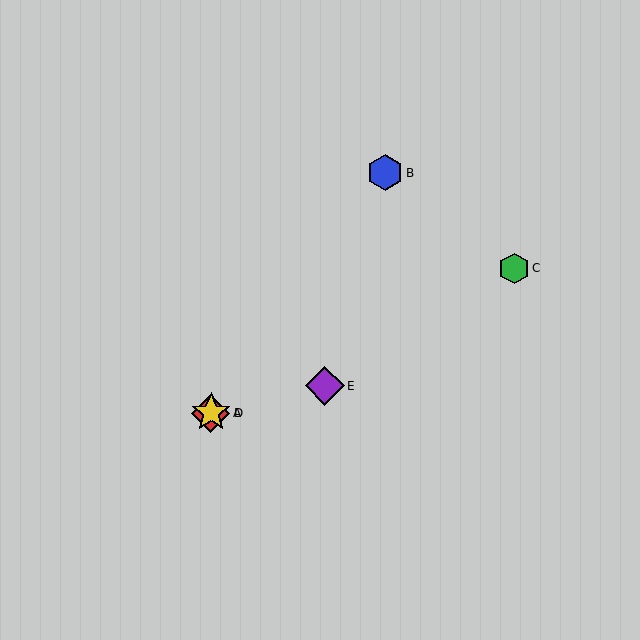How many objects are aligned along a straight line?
3 objects (A, B, D) are aligned along a straight line.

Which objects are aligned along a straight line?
Objects A, B, D are aligned along a straight line.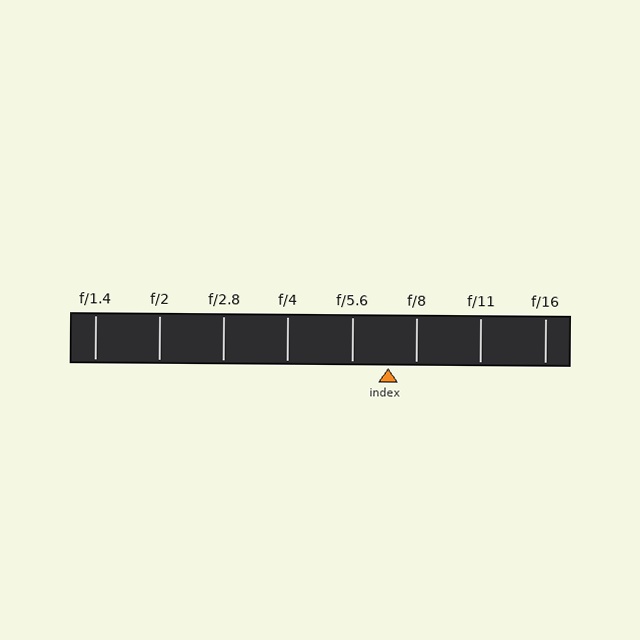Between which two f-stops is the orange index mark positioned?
The index mark is between f/5.6 and f/8.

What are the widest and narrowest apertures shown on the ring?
The widest aperture shown is f/1.4 and the narrowest is f/16.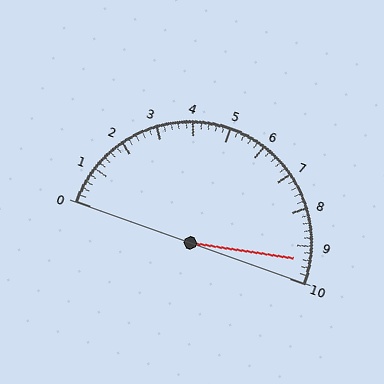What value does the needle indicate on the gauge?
The needle indicates approximately 9.4.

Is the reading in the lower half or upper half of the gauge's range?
The reading is in the upper half of the range (0 to 10).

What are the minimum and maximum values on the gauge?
The gauge ranges from 0 to 10.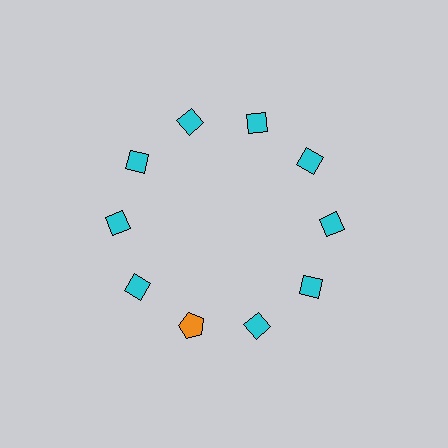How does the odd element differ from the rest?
It differs in both color (orange instead of cyan) and shape (pentagon instead of diamond).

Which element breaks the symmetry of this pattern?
The orange pentagon at roughly the 7 o'clock position breaks the symmetry. All other shapes are cyan diamonds.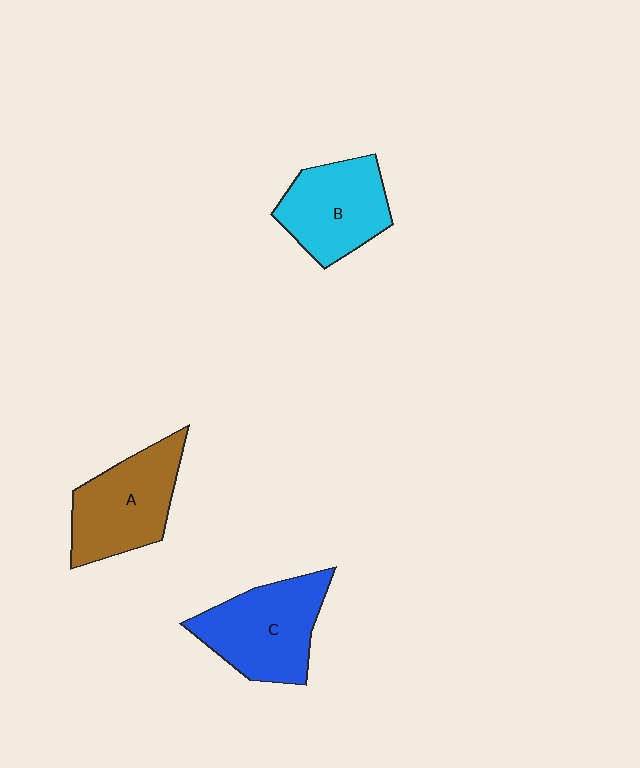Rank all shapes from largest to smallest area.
From largest to smallest: C (blue), A (brown), B (cyan).